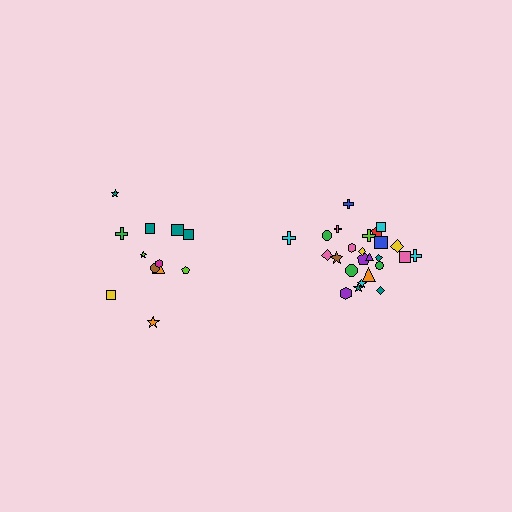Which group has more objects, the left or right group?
The right group.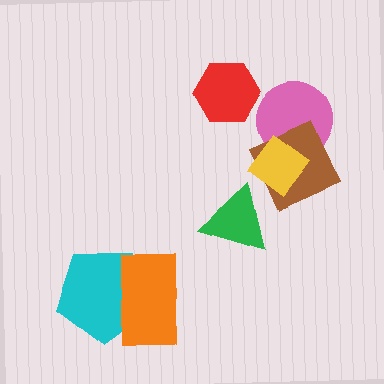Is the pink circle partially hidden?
Yes, it is partially covered by another shape.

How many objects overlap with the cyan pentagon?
1 object overlaps with the cyan pentagon.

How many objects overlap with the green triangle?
0 objects overlap with the green triangle.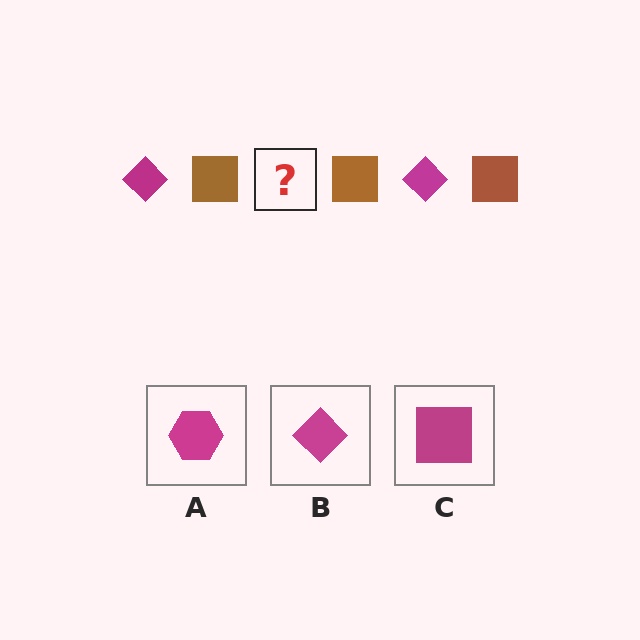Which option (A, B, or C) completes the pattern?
B.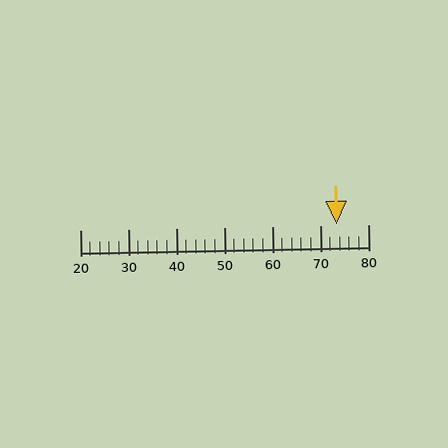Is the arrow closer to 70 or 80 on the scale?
The arrow is closer to 70.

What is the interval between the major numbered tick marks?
The major tick marks are spaced 10 units apart.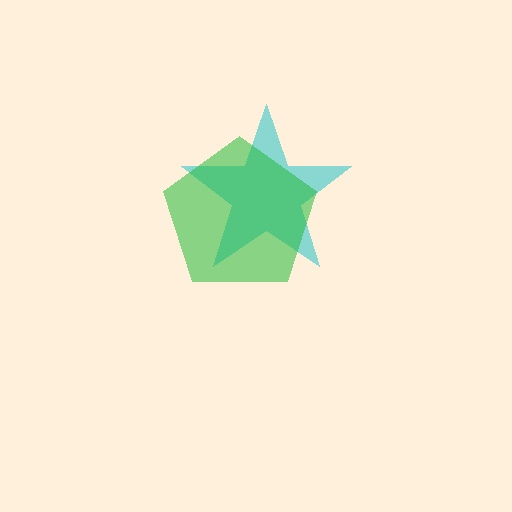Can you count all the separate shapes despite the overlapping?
Yes, there are 2 separate shapes.